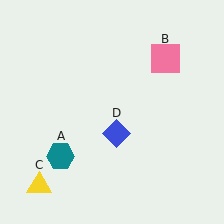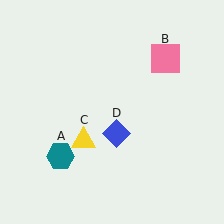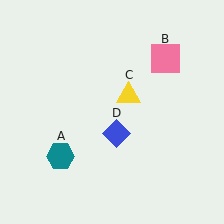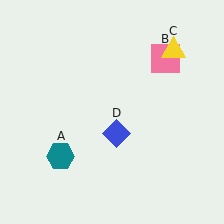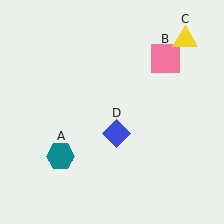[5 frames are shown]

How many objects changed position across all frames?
1 object changed position: yellow triangle (object C).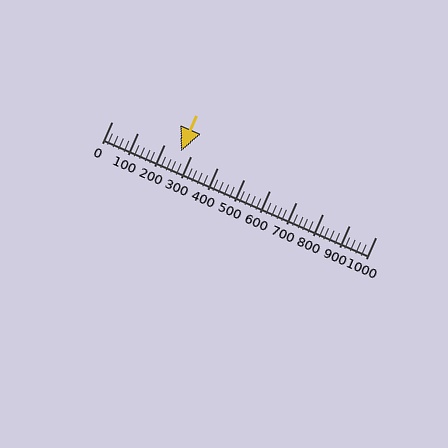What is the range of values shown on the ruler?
The ruler shows values from 0 to 1000.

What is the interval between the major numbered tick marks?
The major tick marks are spaced 100 units apart.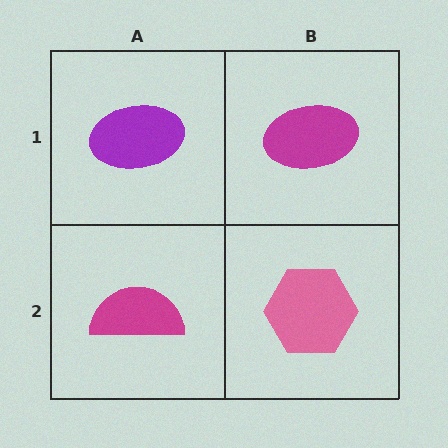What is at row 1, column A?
A purple ellipse.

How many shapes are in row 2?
2 shapes.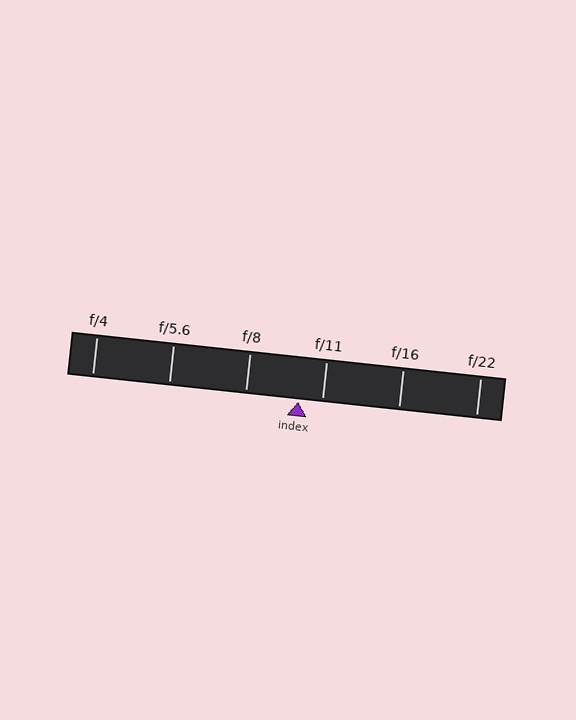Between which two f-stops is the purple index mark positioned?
The index mark is between f/8 and f/11.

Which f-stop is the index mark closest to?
The index mark is closest to f/11.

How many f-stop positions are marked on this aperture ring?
There are 6 f-stop positions marked.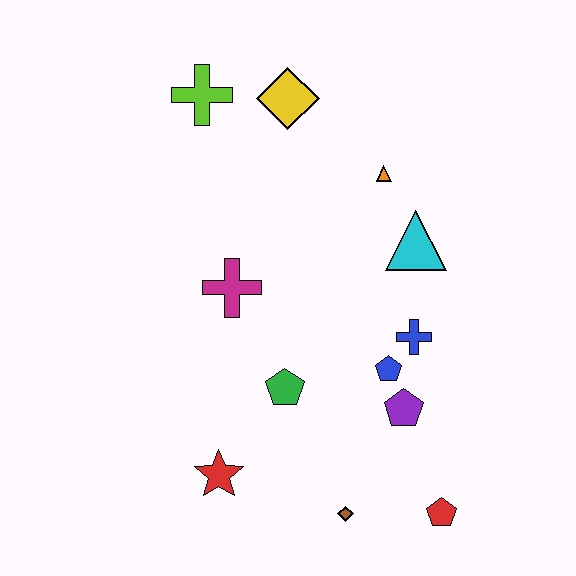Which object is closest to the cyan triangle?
The orange triangle is closest to the cyan triangle.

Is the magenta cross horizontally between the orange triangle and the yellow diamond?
No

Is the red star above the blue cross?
No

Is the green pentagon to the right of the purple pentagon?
No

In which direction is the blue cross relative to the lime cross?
The blue cross is below the lime cross.